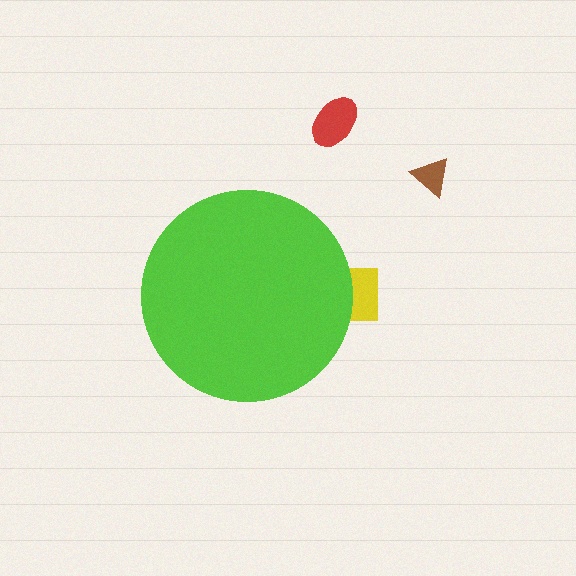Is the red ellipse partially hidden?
No, the red ellipse is fully visible.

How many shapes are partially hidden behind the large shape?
1 shape is partially hidden.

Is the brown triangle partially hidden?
No, the brown triangle is fully visible.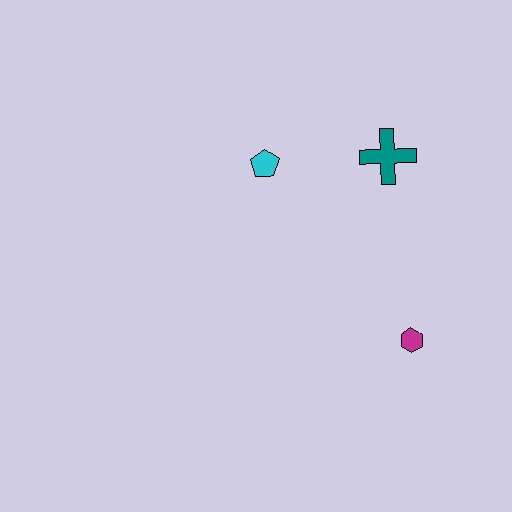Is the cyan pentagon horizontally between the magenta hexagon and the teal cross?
No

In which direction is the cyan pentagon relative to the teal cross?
The cyan pentagon is to the left of the teal cross.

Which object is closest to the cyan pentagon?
The teal cross is closest to the cyan pentagon.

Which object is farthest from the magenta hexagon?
The cyan pentagon is farthest from the magenta hexagon.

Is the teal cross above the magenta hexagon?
Yes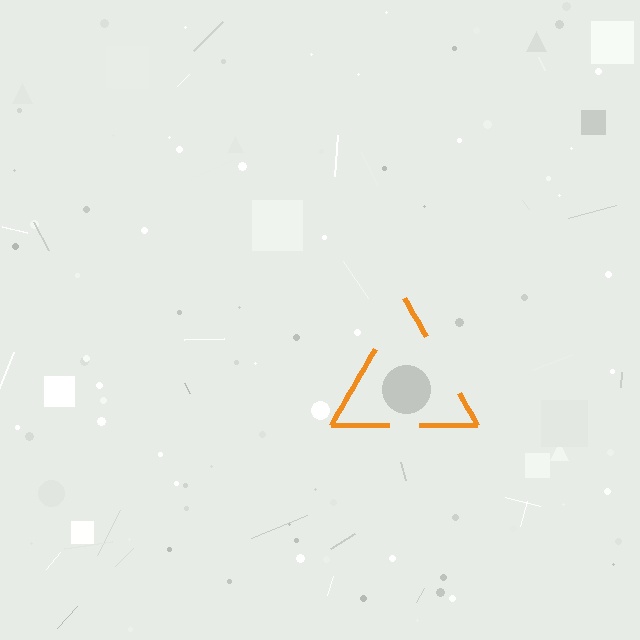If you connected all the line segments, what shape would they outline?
They would outline a triangle.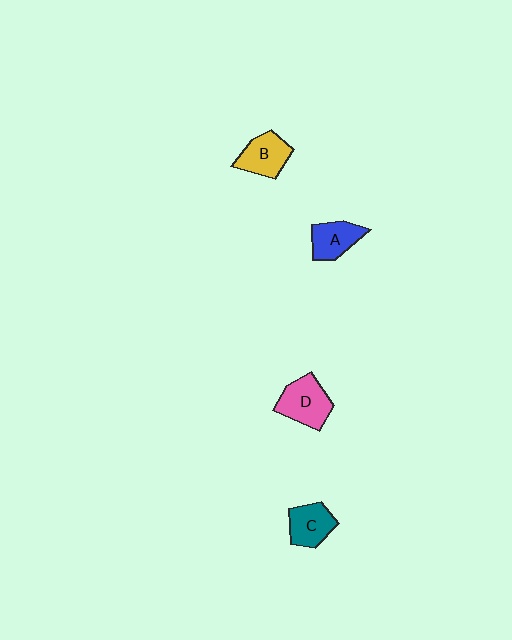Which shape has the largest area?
Shape D (pink).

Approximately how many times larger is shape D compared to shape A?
Approximately 1.3 times.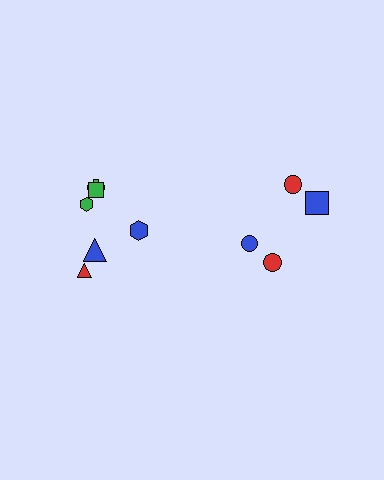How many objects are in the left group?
There are 6 objects.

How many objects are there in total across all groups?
There are 10 objects.